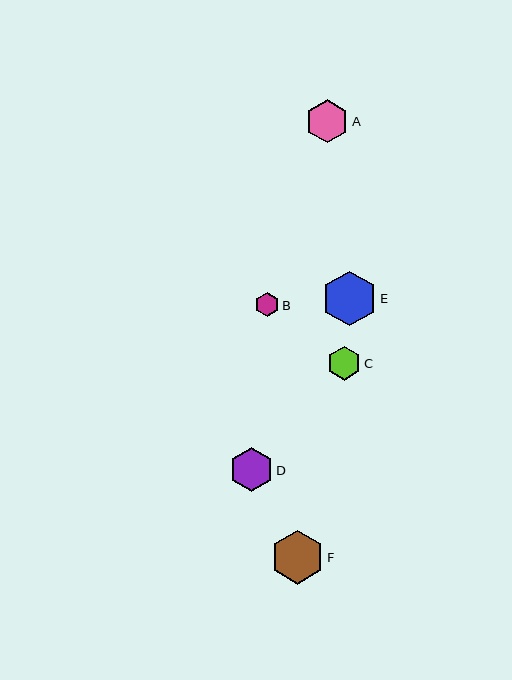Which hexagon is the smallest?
Hexagon B is the smallest with a size of approximately 24 pixels.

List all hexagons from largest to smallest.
From largest to smallest: E, F, D, A, C, B.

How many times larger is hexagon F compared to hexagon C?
Hexagon F is approximately 1.6 times the size of hexagon C.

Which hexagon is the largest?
Hexagon E is the largest with a size of approximately 55 pixels.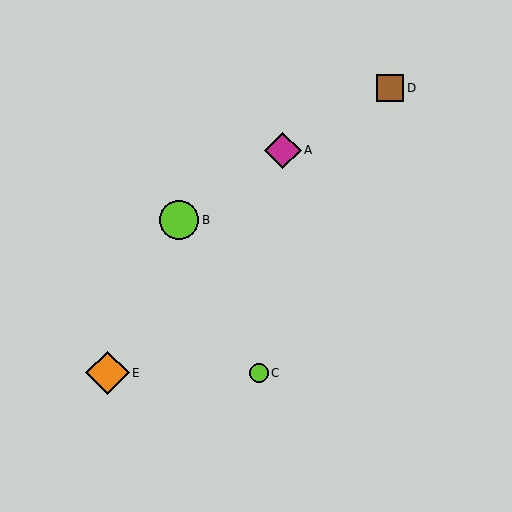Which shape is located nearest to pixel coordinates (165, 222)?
The lime circle (labeled B) at (179, 220) is nearest to that location.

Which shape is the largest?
The orange diamond (labeled E) is the largest.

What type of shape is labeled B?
Shape B is a lime circle.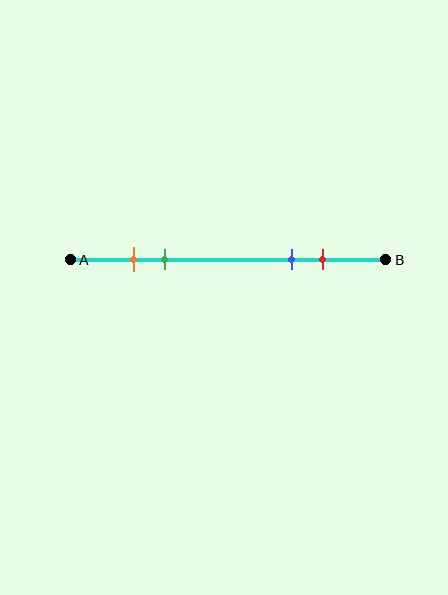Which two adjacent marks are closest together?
The orange and green marks are the closest adjacent pair.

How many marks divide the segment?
There are 4 marks dividing the segment.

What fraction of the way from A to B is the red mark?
The red mark is approximately 80% (0.8) of the way from A to B.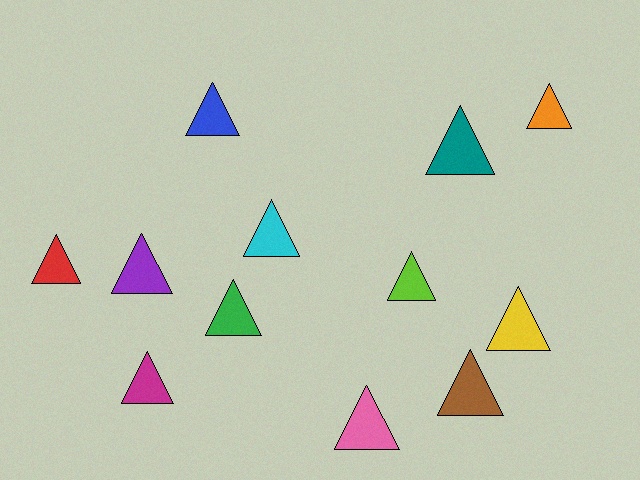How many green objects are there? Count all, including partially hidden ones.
There is 1 green object.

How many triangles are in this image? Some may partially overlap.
There are 12 triangles.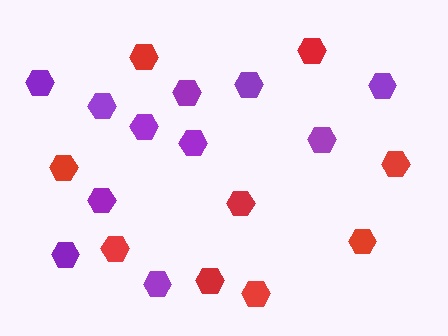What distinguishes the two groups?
There are 2 groups: one group of purple hexagons (11) and one group of red hexagons (9).